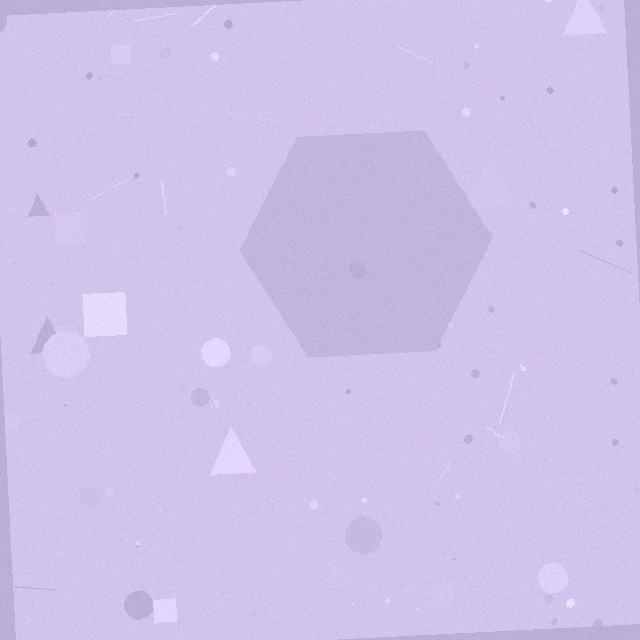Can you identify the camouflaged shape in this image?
The camouflaged shape is a hexagon.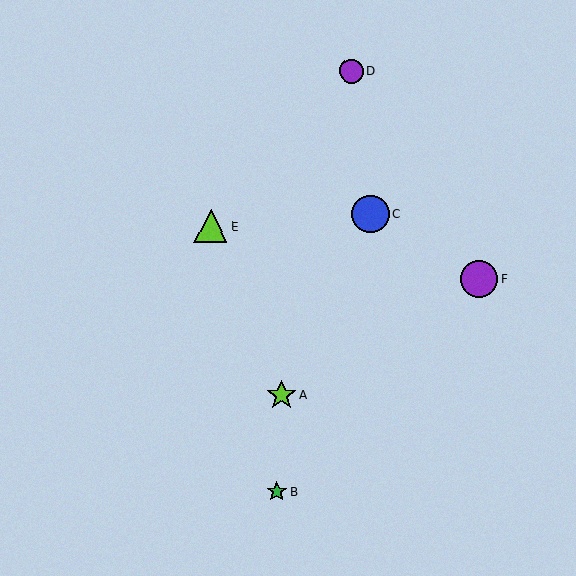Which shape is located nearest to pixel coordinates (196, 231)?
The lime triangle (labeled E) at (211, 226) is nearest to that location.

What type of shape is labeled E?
Shape E is a lime triangle.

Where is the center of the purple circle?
The center of the purple circle is at (351, 71).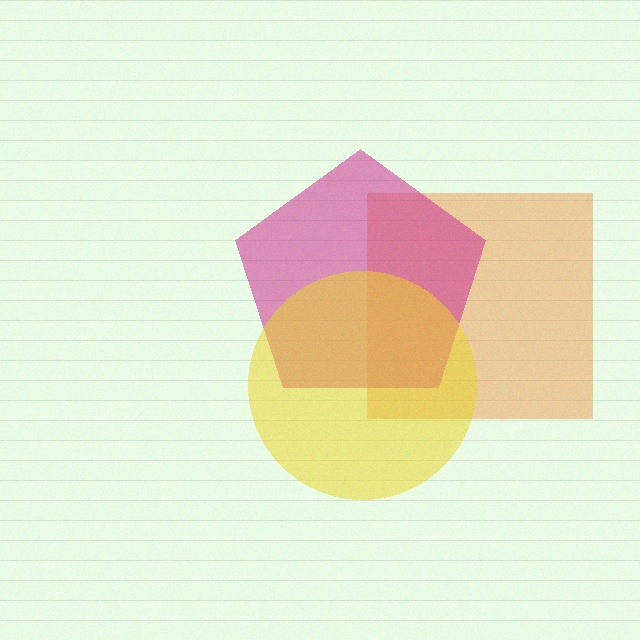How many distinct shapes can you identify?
There are 3 distinct shapes: an orange square, a magenta pentagon, a yellow circle.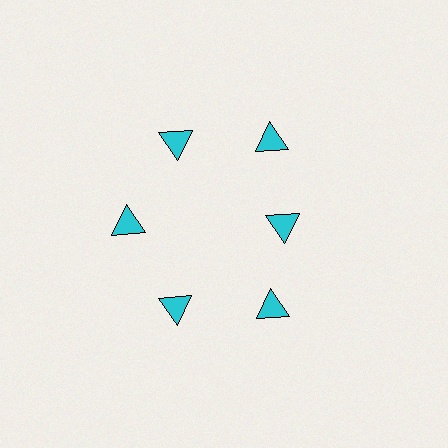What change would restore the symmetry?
The symmetry would be restored by moving it outward, back onto the ring so that all 6 triangles sit at equal angles and equal distance from the center.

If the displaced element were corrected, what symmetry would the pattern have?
It would have 6-fold rotational symmetry — the pattern would map onto itself every 60 degrees.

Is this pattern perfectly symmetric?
No. The 6 cyan triangles are arranged in a ring, but one element near the 3 o'clock position is pulled inward toward the center, breaking the 6-fold rotational symmetry.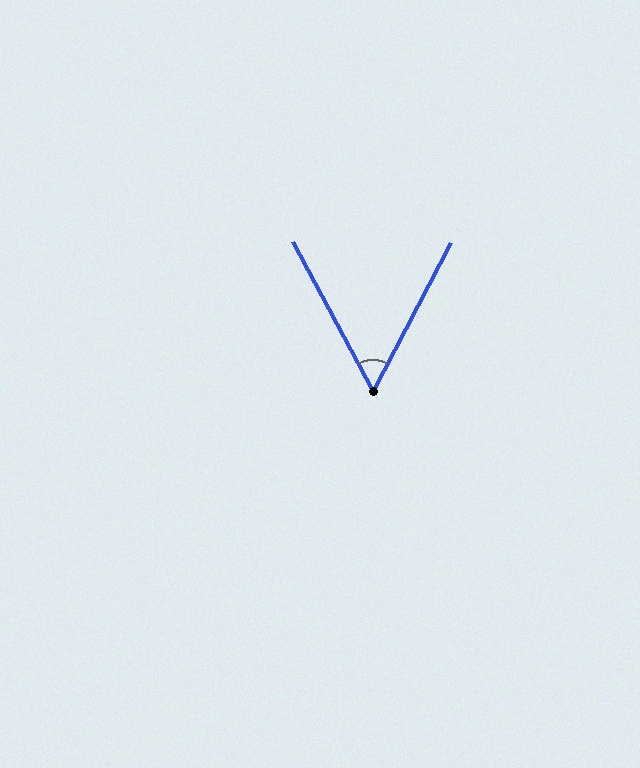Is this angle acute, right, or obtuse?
It is acute.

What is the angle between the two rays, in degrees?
Approximately 56 degrees.